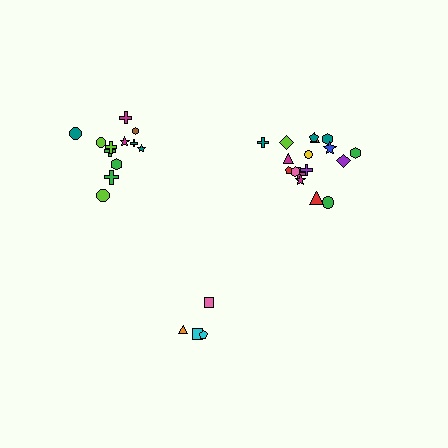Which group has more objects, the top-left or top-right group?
The top-right group.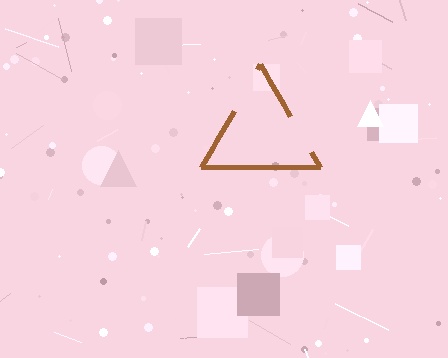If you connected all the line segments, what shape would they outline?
They would outline a triangle.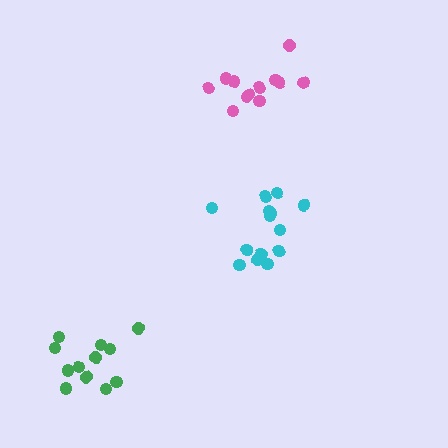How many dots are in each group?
Group 1: 12 dots, Group 2: 12 dots, Group 3: 14 dots (38 total).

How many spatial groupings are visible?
There are 3 spatial groupings.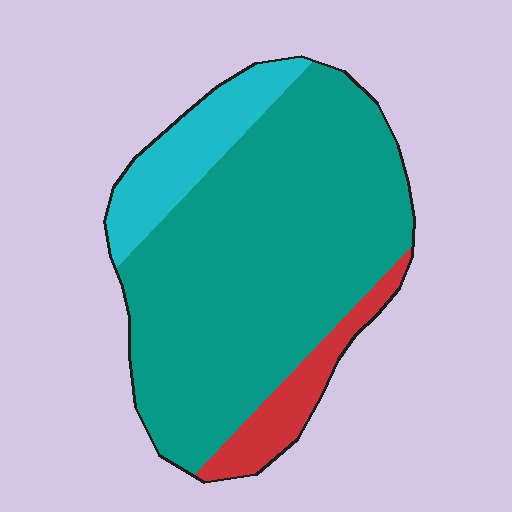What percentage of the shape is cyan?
Cyan covers about 15% of the shape.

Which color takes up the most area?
Teal, at roughly 75%.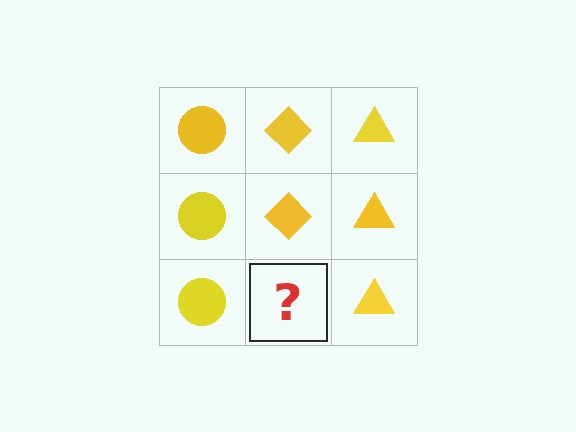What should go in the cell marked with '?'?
The missing cell should contain a yellow diamond.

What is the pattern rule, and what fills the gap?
The rule is that each column has a consistent shape. The gap should be filled with a yellow diamond.